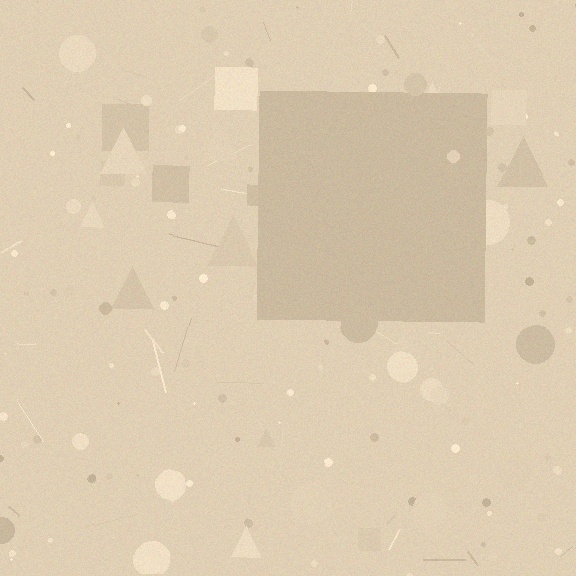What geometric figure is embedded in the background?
A square is embedded in the background.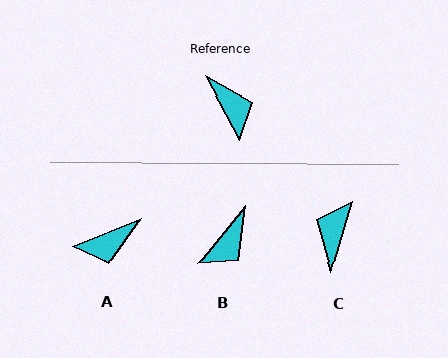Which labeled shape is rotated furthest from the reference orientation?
C, about 135 degrees away.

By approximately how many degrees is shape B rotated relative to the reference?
Approximately 68 degrees clockwise.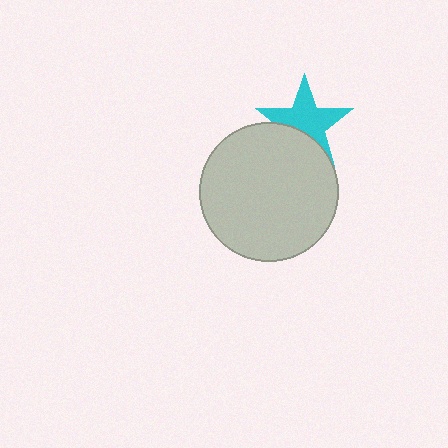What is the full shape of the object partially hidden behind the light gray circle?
The partially hidden object is a cyan star.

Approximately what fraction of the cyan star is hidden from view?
Roughly 32% of the cyan star is hidden behind the light gray circle.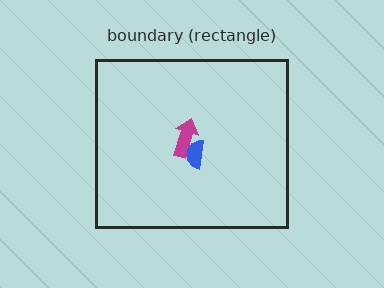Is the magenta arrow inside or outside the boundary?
Inside.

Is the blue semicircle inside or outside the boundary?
Inside.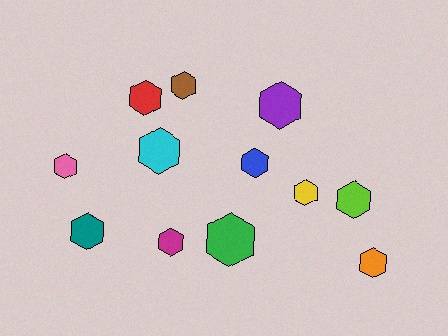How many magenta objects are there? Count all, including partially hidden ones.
There is 1 magenta object.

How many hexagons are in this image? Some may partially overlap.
There are 12 hexagons.